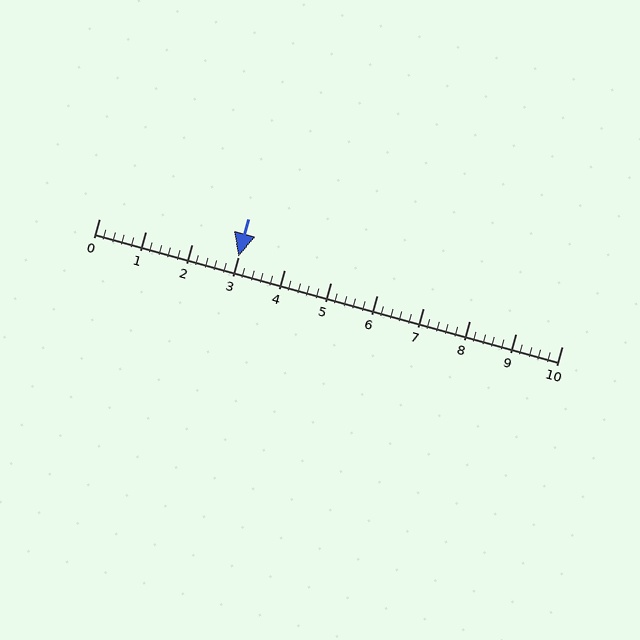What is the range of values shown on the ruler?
The ruler shows values from 0 to 10.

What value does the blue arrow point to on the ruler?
The blue arrow points to approximately 3.0.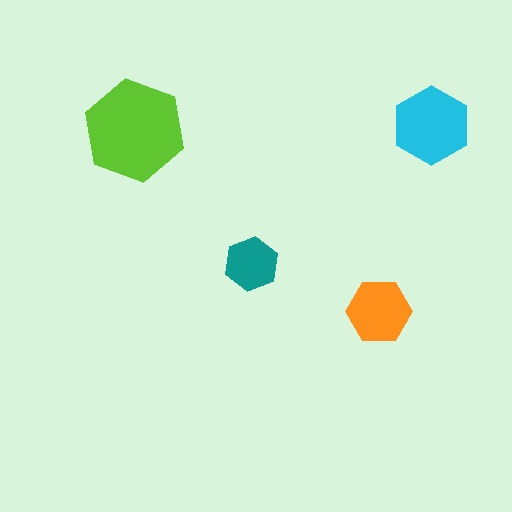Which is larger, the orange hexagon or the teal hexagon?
The orange one.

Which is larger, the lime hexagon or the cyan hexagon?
The lime one.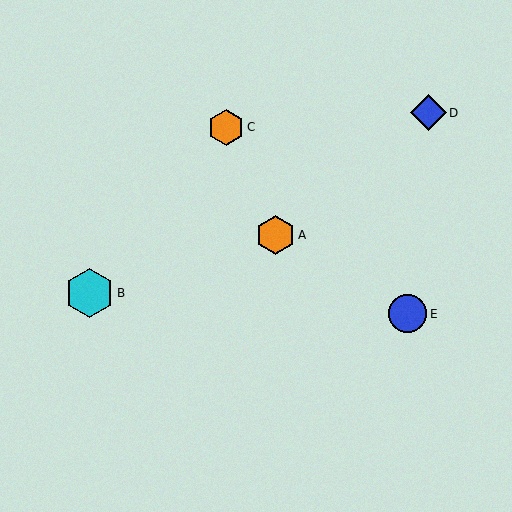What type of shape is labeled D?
Shape D is a blue diamond.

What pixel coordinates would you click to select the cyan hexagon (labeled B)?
Click at (90, 293) to select the cyan hexagon B.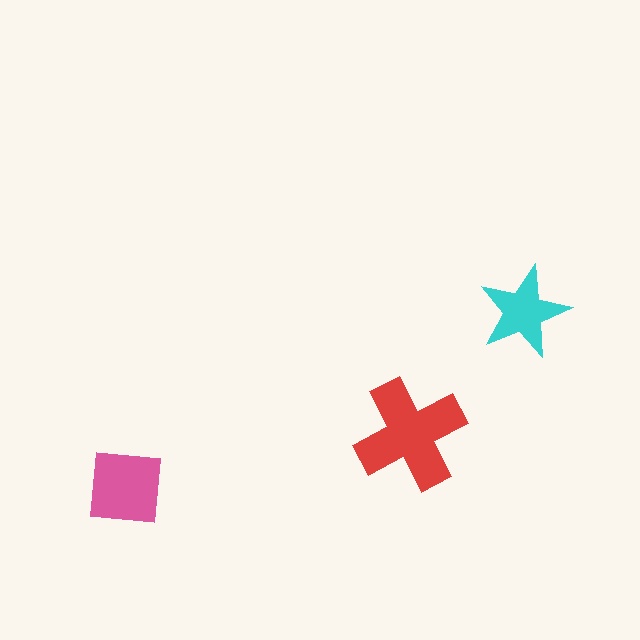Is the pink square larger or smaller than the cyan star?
Larger.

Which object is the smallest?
The cyan star.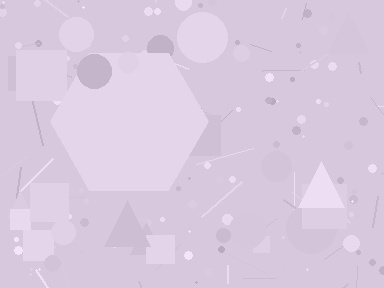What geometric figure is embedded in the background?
A hexagon is embedded in the background.